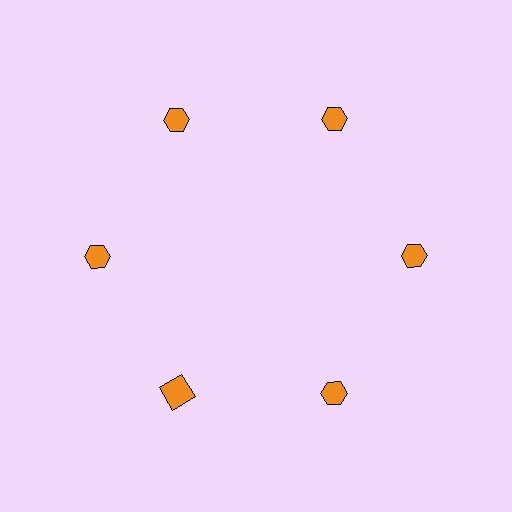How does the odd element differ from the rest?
It has a different shape: square instead of hexagon.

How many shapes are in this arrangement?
There are 6 shapes arranged in a ring pattern.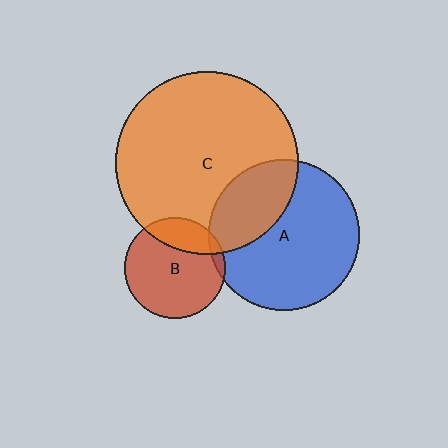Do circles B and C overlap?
Yes.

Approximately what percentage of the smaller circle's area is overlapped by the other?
Approximately 25%.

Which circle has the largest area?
Circle C (orange).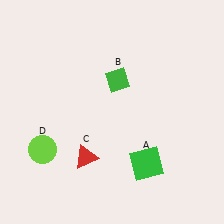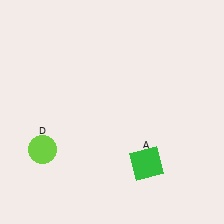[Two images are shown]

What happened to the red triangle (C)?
The red triangle (C) was removed in Image 2. It was in the bottom-left area of Image 1.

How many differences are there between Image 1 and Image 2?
There are 2 differences between the two images.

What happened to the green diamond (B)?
The green diamond (B) was removed in Image 2. It was in the top-right area of Image 1.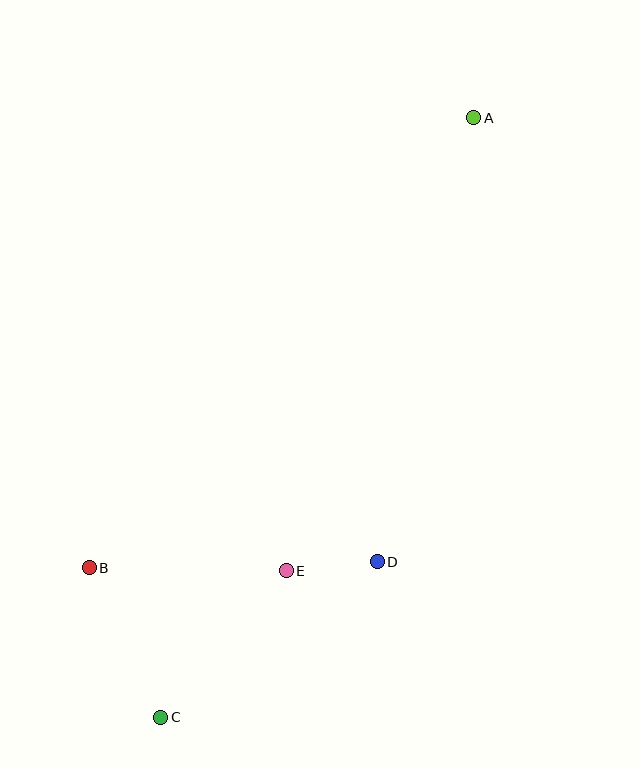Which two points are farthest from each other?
Points A and C are farthest from each other.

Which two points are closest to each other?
Points D and E are closest to each other.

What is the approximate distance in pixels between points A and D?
The distance between A and D is approximately 455 pixels.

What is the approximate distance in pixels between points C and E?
The distance between C and E is approximately 193 pixels.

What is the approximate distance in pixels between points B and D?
The distance between B and D is approximately 288 pixels.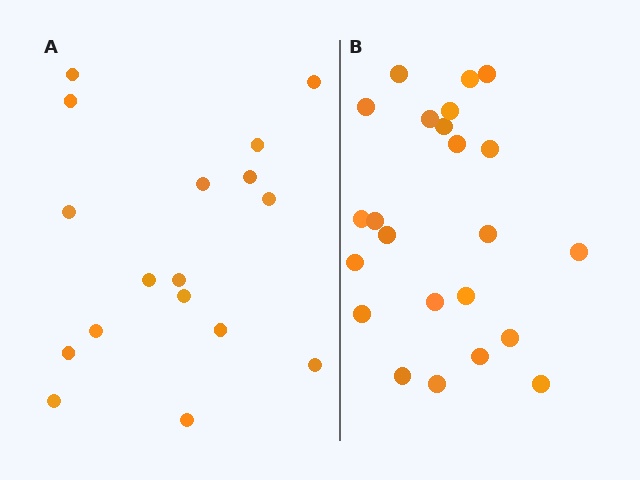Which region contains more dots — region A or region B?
Region B (the right region) has more dots.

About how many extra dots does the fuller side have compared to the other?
Region B has about 6 more dots than region A.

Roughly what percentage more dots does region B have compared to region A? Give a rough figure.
About 35% more.